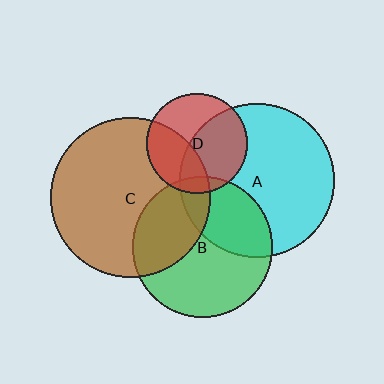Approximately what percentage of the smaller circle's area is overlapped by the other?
Approximately 10%.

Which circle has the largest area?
Circle C (brown).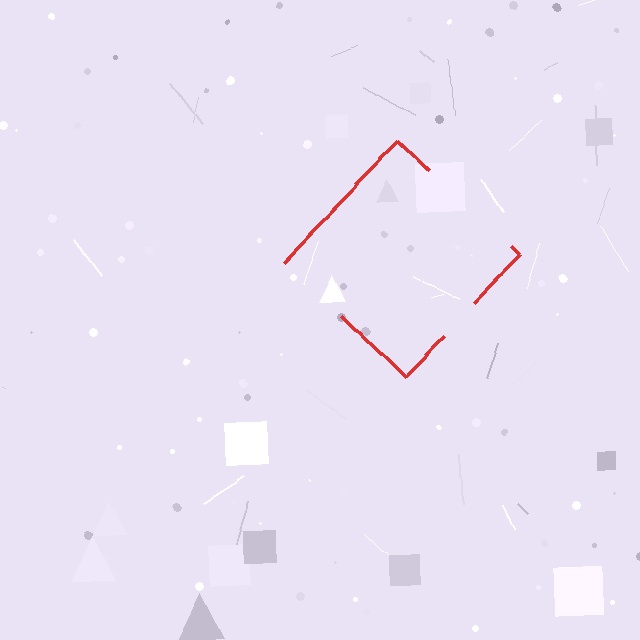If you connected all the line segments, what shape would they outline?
They would outline a diamond.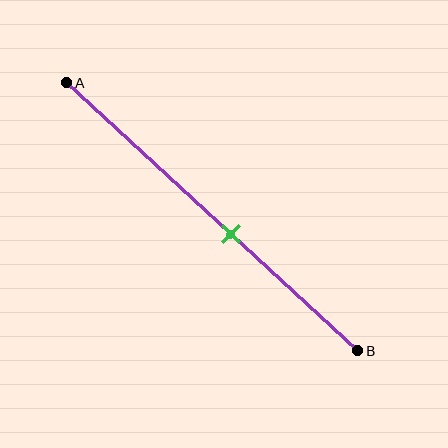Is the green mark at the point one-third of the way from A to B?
No, the mark is at about 55% from A, not at the 33% one-third point.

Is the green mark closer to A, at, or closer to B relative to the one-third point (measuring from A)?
The green mark is closer to point B than the one-third point of segment AB.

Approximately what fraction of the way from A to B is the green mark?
The green mark is approximately 55% of the way from A to B.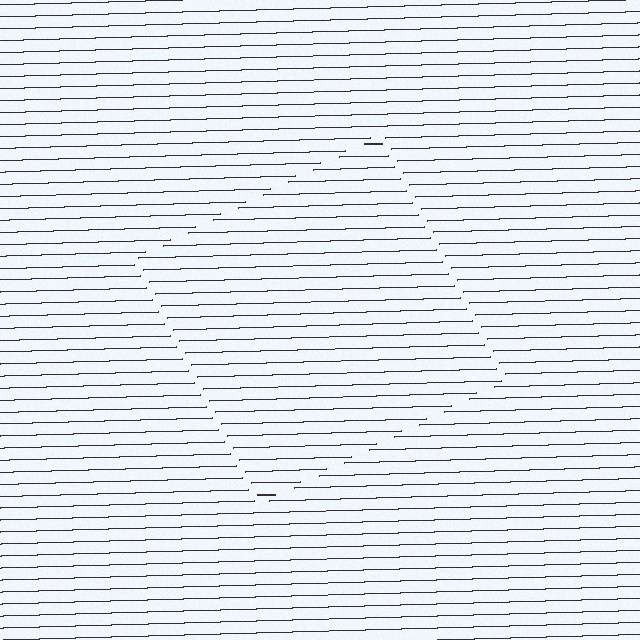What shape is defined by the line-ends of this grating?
An illusory square. The interior of the shape contains the same grating, shifted by half a period — the contour is defined by the phase discontinuity where line-ends from the inner and outer gratings abut.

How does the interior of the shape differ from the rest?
The interior of the shape contains the same grating, shifted by half a period — the contour is defined by the phase discontinuity where line-ends from the inner and outer gratings abut.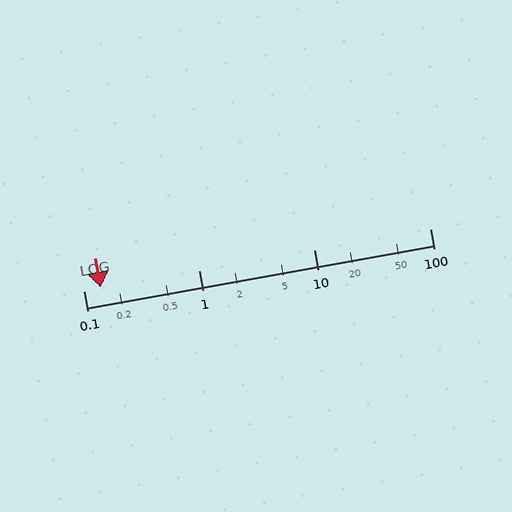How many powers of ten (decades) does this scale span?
The scale spans 3 decades, from 0.1 to 100.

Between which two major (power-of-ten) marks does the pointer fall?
The pointer is between 0.1 and 1.